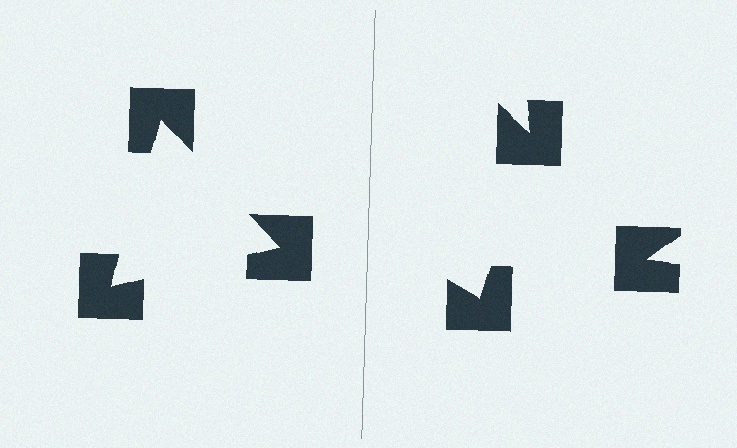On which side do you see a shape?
An illusory triangle appears on the left side. On the right side the wedge cuts are rotated, so no coherent shape forms.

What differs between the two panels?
The notched squares are positioned identically on both sides; only the wedge orientations differ. On the left they align to a triangle; on the right they are misaligned.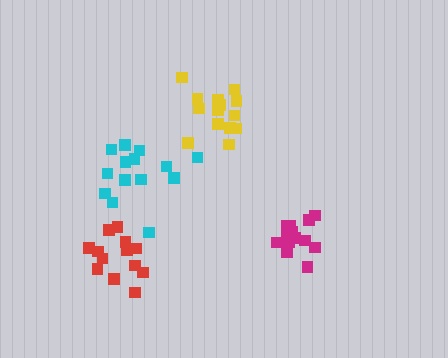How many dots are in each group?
Group 1: 13 dots, Group 2: 16 dots, Group 3: 14 dots, Group 4: 14 dots (57 total).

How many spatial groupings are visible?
There are 4 spatial groupings.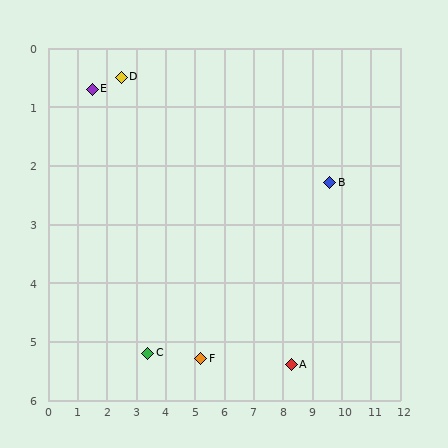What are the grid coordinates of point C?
Point C is at approximately (3.4, 5.2).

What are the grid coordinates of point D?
Point D is at approximately (2.5, 0.5).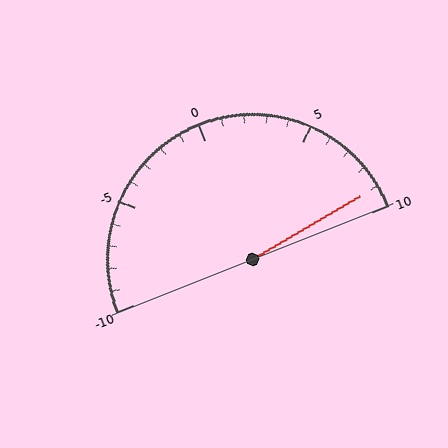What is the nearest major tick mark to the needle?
The nearest major tick mark is 10.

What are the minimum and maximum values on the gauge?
The gauge ranges from -10 to 10.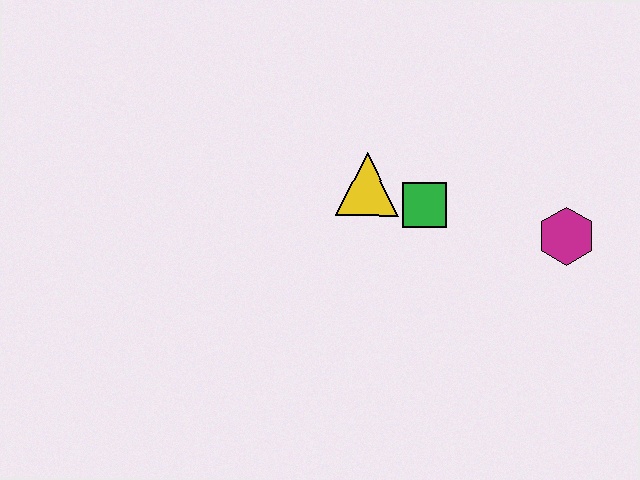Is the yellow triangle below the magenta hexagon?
No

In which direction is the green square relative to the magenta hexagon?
The green square is to the left of the magenta hexagon.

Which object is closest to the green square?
The yellow triangle is closest to the green square.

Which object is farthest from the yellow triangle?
The magenta hexagon is farthest from the yellow triangle.